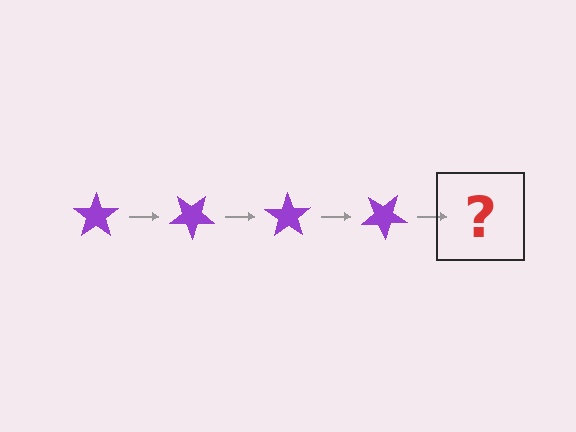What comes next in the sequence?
The next element should be a purple star rotated 140 degrees.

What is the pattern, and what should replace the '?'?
The pattern is that the star rotates 35 degrees each step. The '?' should be a purple star rotated 140 degrees.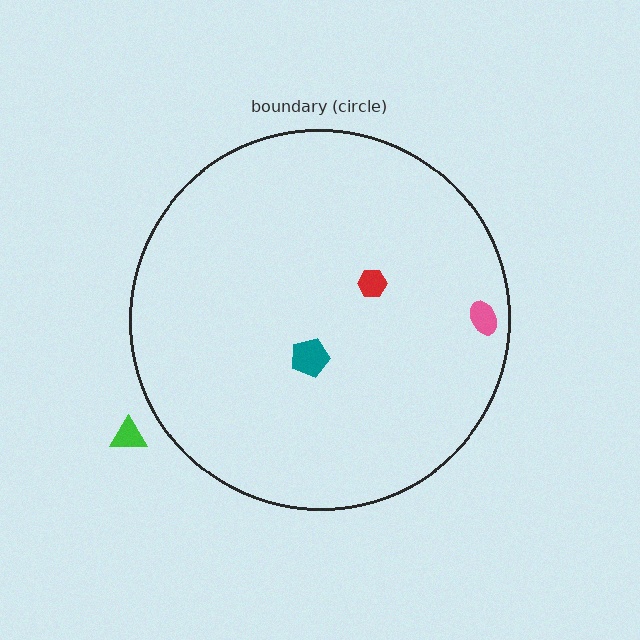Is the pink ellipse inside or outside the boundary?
Inside.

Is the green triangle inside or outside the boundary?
Outside.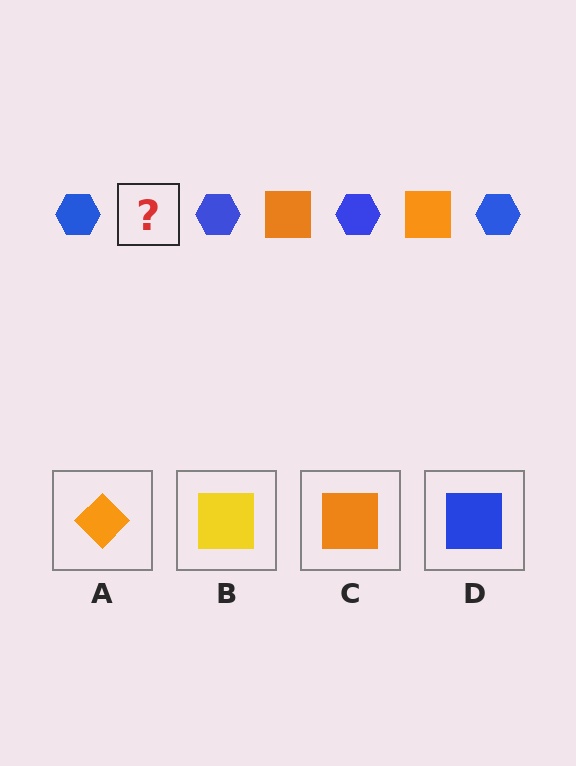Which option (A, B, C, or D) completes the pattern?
C.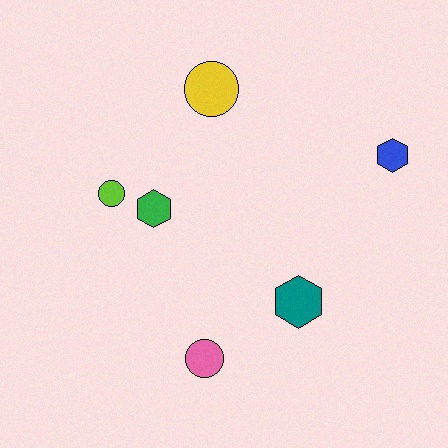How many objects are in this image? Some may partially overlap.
There are 6 objects.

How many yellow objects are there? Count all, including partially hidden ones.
There is 1 yellow object.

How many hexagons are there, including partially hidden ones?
There are 3 hexagons.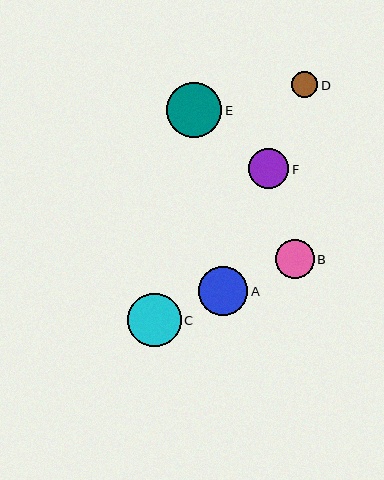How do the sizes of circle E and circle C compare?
Circle E and circle C are approximately the same size.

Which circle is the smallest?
Circle D is the smallest with a size of approximately 26 pixels.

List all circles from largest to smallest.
From largest to smallest: E, C, A, F, B, D.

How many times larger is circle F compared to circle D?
Circle F is approximately 1.5 times the size of circle D.